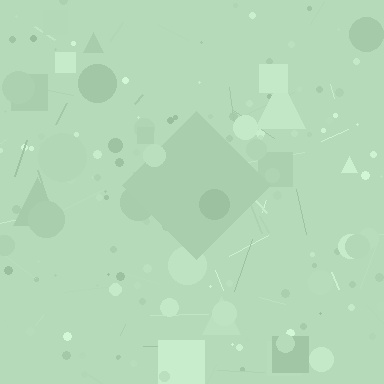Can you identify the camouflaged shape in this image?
The camouflaged shape is a diamond.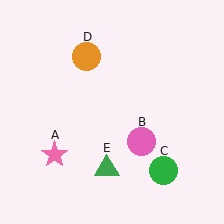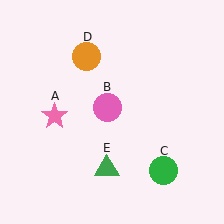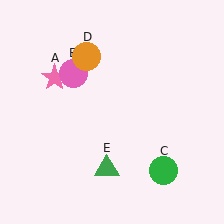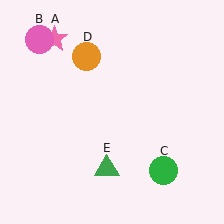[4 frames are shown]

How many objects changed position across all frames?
2 objects changed position: pink star (object A), pink circle (object B).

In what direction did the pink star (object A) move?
The pink star (object A) moved up.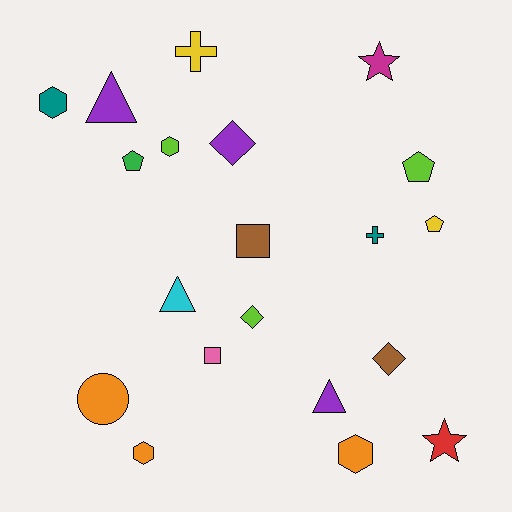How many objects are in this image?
There are 20 objects.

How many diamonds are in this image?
There are 3 diamonds.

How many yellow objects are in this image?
There are 2 yellow objects.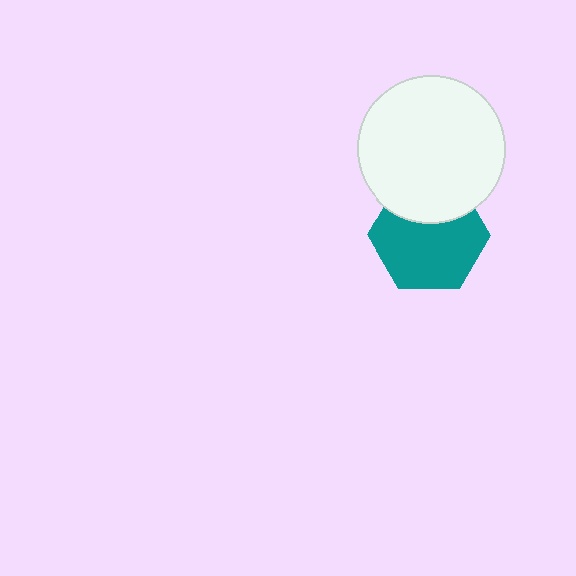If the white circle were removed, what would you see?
You would see the complete teal hexagon.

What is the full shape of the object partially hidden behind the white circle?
The partially hidden object is a teal hexagon.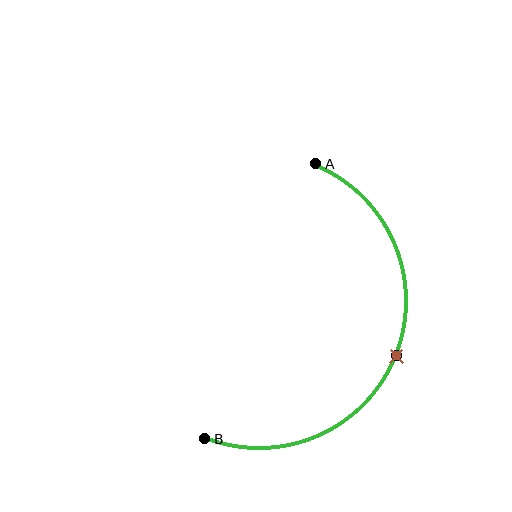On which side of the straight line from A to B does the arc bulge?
The arc bulges to the right of the straight line connecting A and B.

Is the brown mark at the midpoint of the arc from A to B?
Yes. The brown mark lies on the arc at equal arc-length from both A and B — it is the arc midpoint.